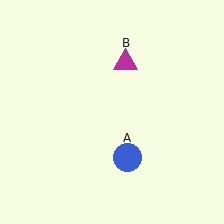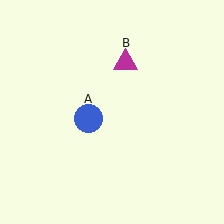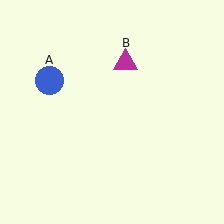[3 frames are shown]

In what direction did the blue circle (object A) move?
The blue circle (object A) moved up and to the left.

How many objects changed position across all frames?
1 object changed position: blue circle (object A).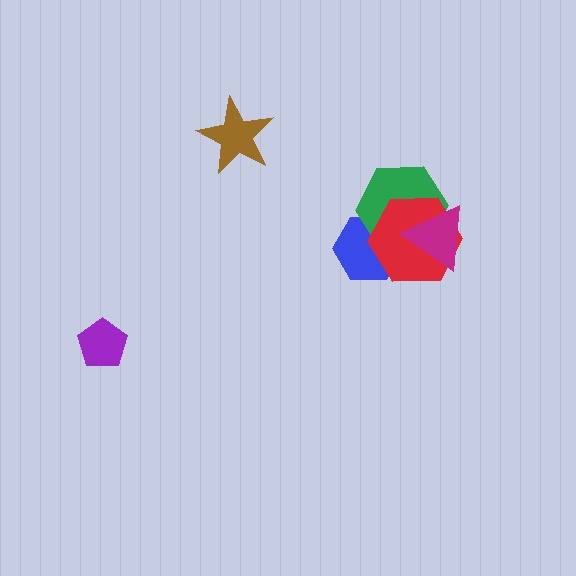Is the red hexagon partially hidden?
Yes, it is partially covered by another shape.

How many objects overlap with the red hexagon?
3 objects overlap with the red hexagon.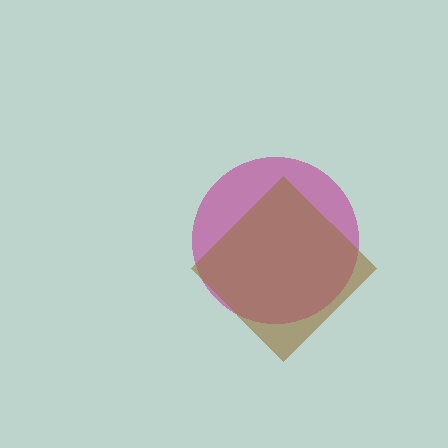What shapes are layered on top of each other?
The layered shapes are: a magenta circle, a brown diamond.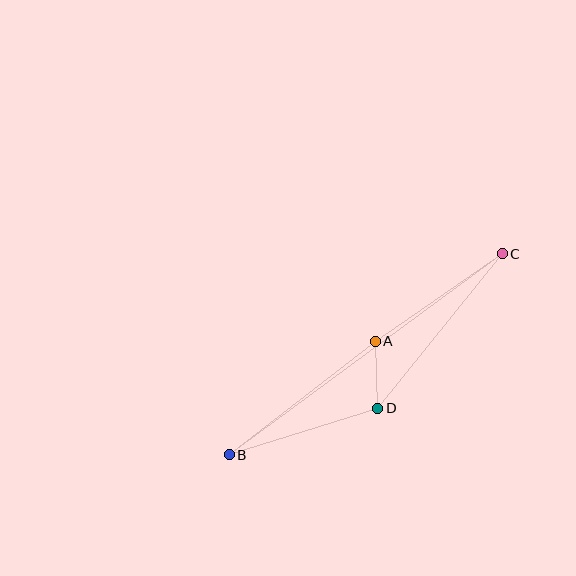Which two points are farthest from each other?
Points B and C are farthest from each other.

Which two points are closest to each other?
Points A and D are closest to each other.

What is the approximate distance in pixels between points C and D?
The distance between C and D is approximately 198 pixels.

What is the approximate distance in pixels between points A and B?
The distance between A and B is approximately 185 pixels.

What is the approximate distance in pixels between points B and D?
The distance between B and D is approximately 156 pixels.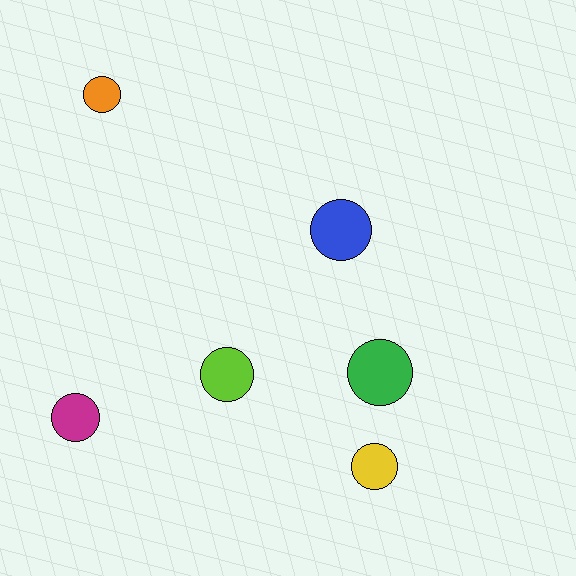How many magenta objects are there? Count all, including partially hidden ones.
There is 1 magenta object.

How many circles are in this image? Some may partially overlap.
There are 6 circles.